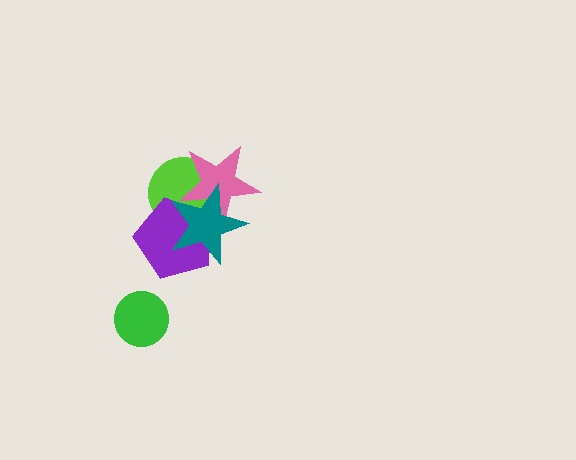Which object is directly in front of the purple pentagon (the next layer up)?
The pink star is directly in front of the purple pentagon.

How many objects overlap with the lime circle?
3 objects overlap with the lime circle.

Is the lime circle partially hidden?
Yes, it is partially covered by another shape.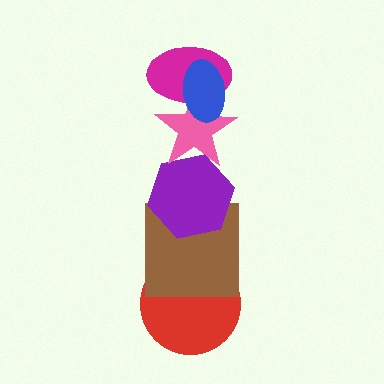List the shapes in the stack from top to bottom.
From top to bottom: the blue ellipse, the magenta ellipse, the pink star, the purple hexagon, the brown square, the red circle.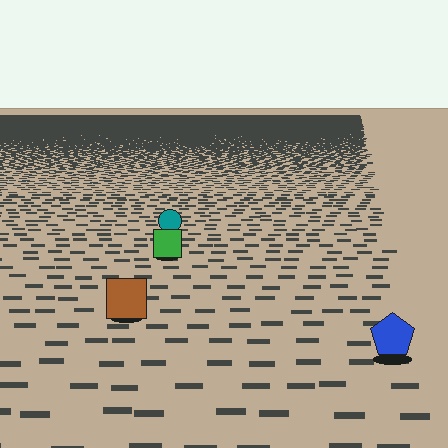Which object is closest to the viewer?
The blue pentagon is closest. The texture marks near it are larger and more spread out.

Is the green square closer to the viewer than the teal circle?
Yes. The green square is closer — you can tell from the texture gradient: the ground texture is coarser near it.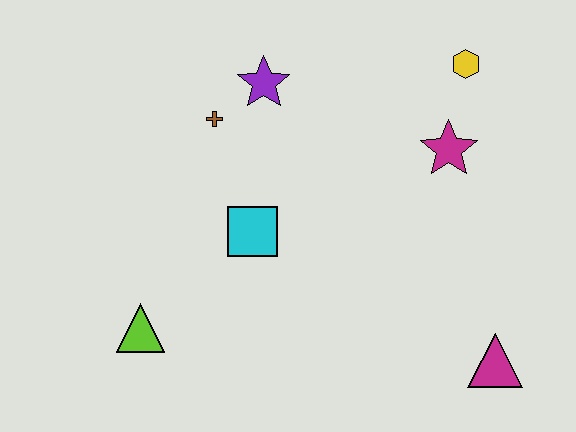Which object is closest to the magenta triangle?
The magenta star is closest to the magenta triangle.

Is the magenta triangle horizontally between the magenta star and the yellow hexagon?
No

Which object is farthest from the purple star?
The magenta triangle is farthest from the purple star.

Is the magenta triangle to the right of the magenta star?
Yes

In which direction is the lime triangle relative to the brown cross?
The lime triangle is below the brown cross.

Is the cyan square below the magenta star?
Yes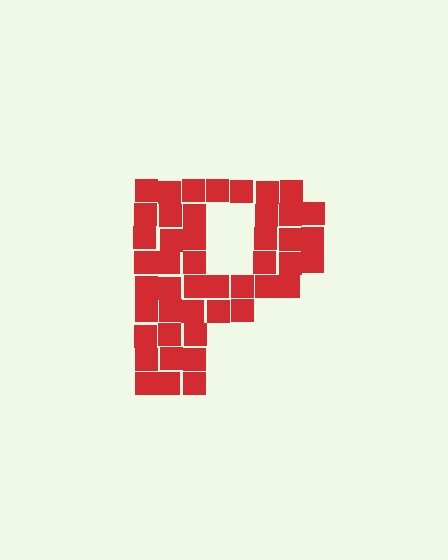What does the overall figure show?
The overall figure shows the letter P.